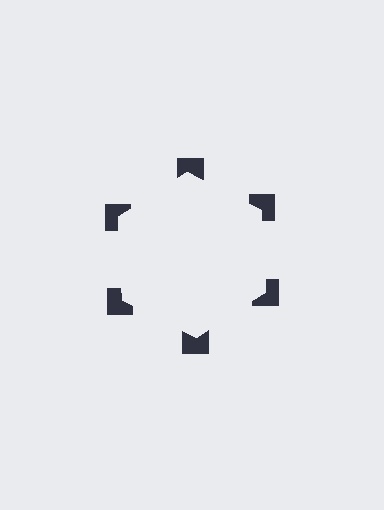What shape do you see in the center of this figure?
An illusory hexagon — its edges are inferred from the aligned wedge cuts in the notched squares, not physically drawn.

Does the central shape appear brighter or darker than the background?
It typically appears slightly brighter than the background, even though no actual brightness change is drawn.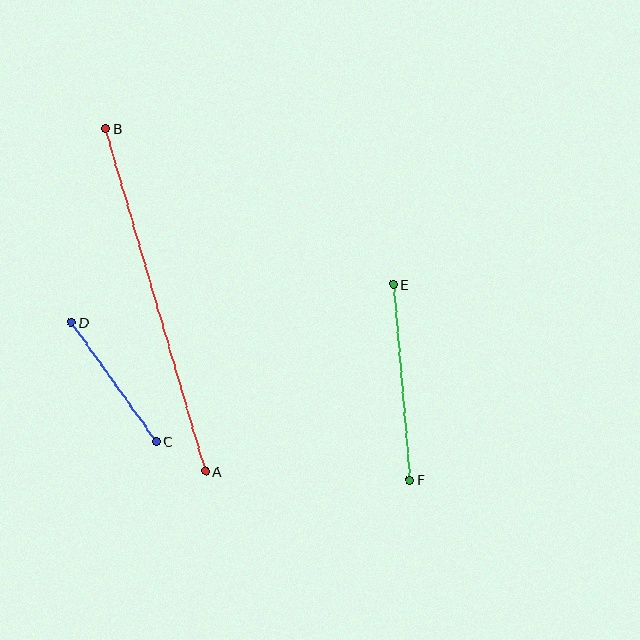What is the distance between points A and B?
The distance is approximately 357 pixels.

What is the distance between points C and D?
The distance is approximately 146 pixels.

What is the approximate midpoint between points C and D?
The midpoint is at approximately (114, 382) pixels.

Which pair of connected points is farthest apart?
Points A and B are farthest apart.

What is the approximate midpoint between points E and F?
The midpoint is at approximately (401, 382) pixels.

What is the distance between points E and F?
The distance is approximately 196 pixels.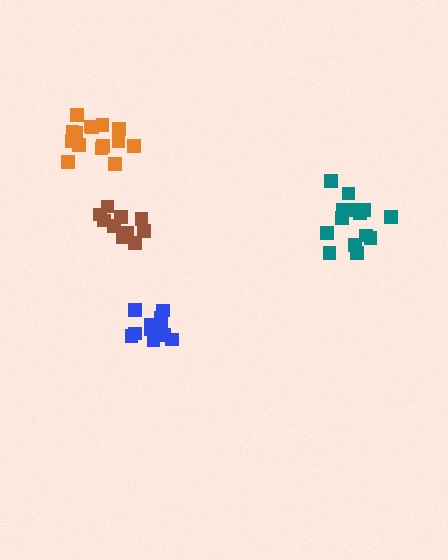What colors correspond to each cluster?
The clusters are colored: orange, brown, blue, teal.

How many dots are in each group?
Group 1: 15 dots, Group 2: 11 dots, Group 3: 12 dots, Group 4: 14 dots (52 total).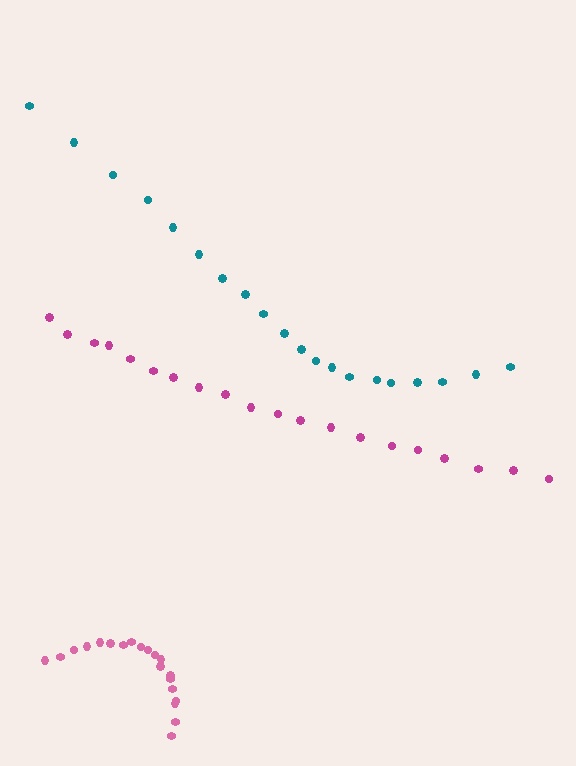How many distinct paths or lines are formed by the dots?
There are 3 distinct paths.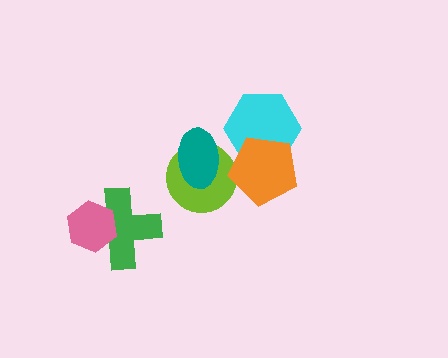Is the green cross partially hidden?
Yes, it is partially covered by another shape.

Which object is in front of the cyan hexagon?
The orange pentagon is in front of the cyan hexagon.